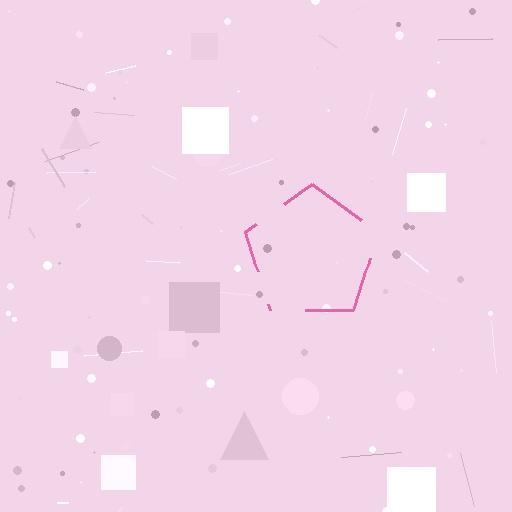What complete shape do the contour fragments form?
The contour fragments form a pentagon.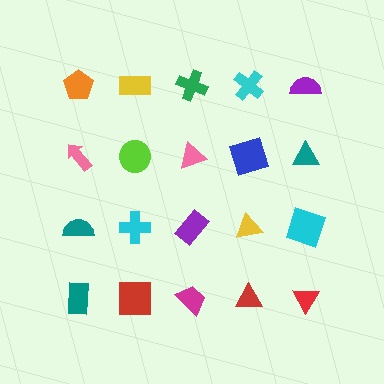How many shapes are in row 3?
5 shapes.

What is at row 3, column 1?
A teal semicircle.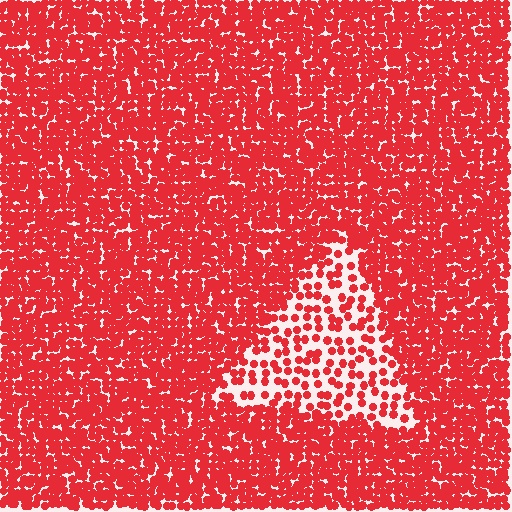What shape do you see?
I see a triangle.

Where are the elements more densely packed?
The elements are more densely packed outside the triangle boundary.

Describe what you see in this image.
The image contains small red elements arranged at two different densities. A triangle-shaped region is visible where the elements are less densely packed than the surrounding area.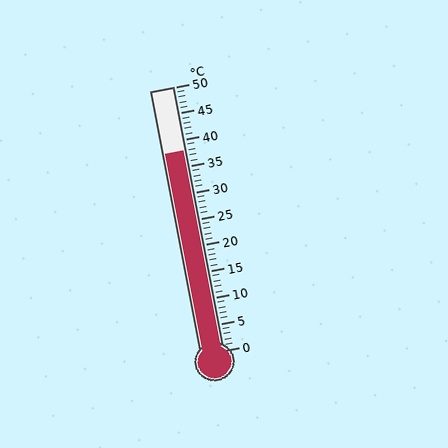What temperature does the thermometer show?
The thermometer shows approximately 38°C.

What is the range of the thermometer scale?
The thermometer scale ranges from 0°C to 50°C.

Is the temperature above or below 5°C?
The temperature is above 5°C.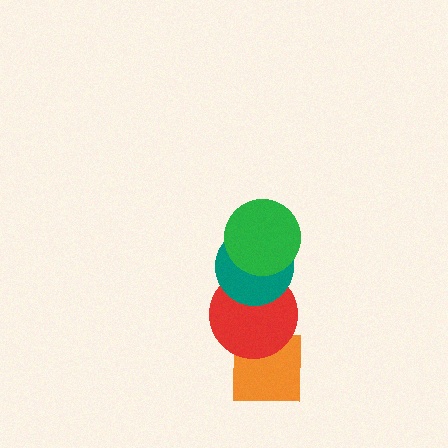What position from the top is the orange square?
The orange square is 4th from the top.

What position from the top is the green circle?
The green circle is 1st from the top.